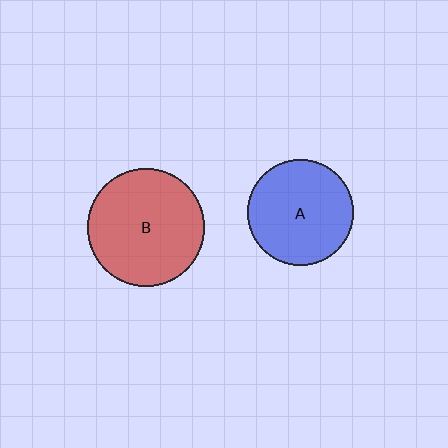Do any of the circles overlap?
No, none of the circles overlap.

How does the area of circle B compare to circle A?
Approximately 1.2 times.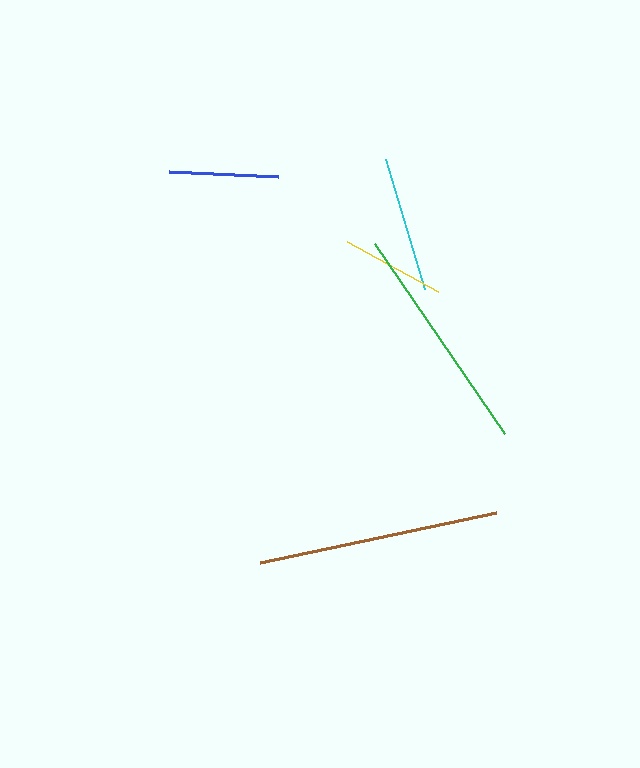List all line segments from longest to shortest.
From longest to shortest: brown, green, cyan, blue, yellow.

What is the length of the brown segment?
The brown segment is approximately 241 pixels long.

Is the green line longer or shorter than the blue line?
The green line is longer than the blue line.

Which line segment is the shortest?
The yellow line is the shortest at approximately 104 pixels.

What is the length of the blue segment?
The blue segment is approximately 109 pixels long.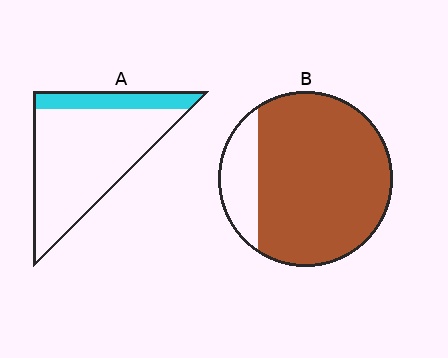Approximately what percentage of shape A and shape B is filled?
A is approximately 20% and B is approximately 85%.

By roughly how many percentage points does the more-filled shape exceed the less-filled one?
By roughly 65 percentage points (B over A).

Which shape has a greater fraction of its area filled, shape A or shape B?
Shape B.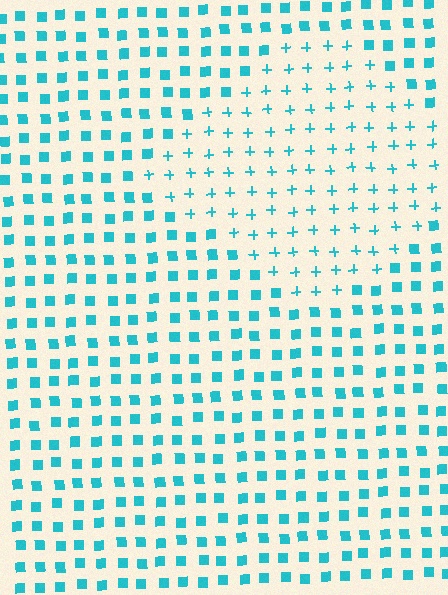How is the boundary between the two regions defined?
The boundary is defined by a change in element shape: plus signs inside vs. squares outside. All elements share the same color and spacing.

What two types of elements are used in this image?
The image uses plus signs inside the diamond region and squares outside it.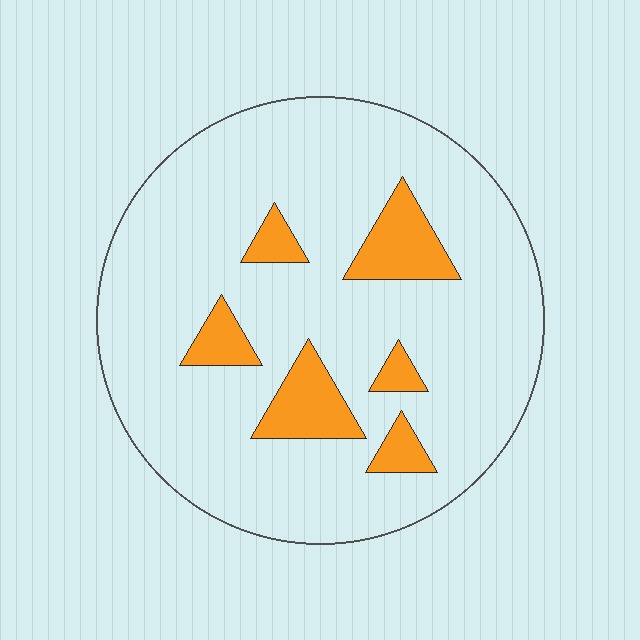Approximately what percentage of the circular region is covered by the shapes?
Approximately 15%.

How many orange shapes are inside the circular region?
6.